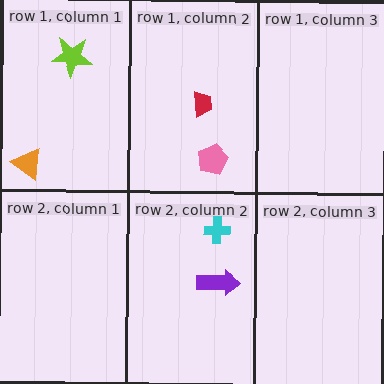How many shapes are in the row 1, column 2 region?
2.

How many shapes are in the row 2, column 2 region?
2.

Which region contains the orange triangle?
The row 1, column 1 region.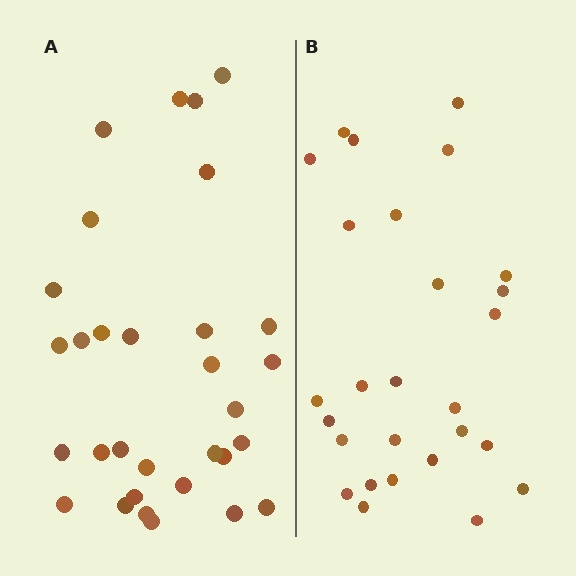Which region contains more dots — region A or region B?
Region A (the left region) has more dots.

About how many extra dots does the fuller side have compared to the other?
Region A has about 4 more dots than region B.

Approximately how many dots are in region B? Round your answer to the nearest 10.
About 30 dots. (The exact count is 27, which rounds to 30.)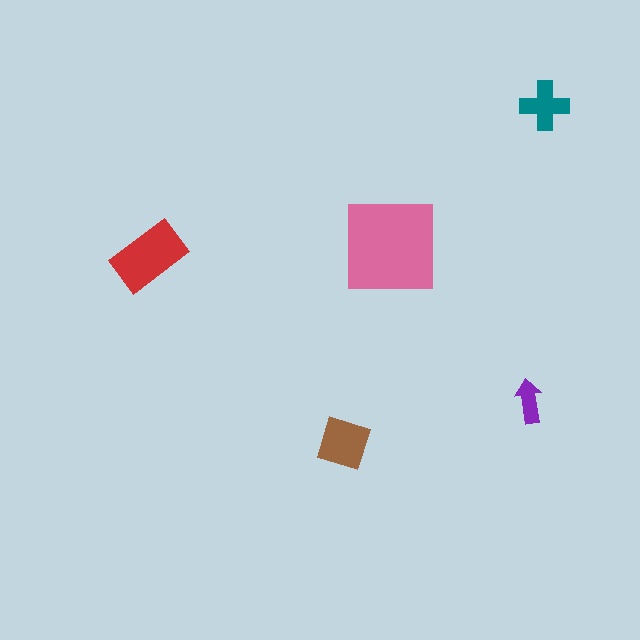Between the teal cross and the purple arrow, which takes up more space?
The teal cross.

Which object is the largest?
The pink square.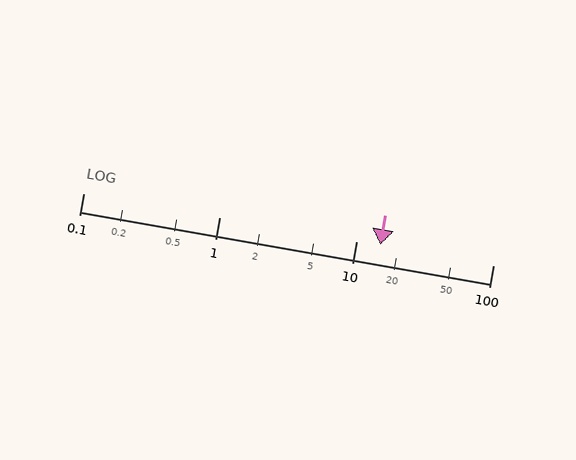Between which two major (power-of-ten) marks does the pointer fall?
The pointer is between 10 and 100.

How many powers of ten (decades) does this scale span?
The scale spans 3 decades, from 0.1 to 100.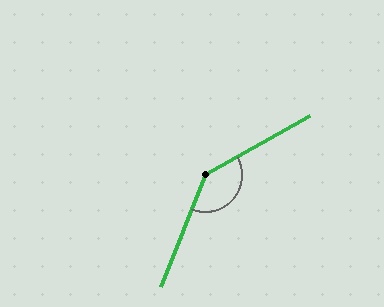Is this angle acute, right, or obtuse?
It is obtuse.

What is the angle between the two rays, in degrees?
Approximately 141 degrees.